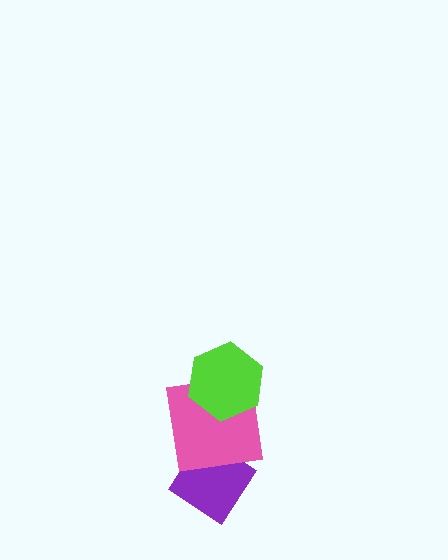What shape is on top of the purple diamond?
The pink square is on top of the purple diamond.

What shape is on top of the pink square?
The lime hexagon is on top of the pink square.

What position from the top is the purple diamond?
The purple diamond is 3rd from the top.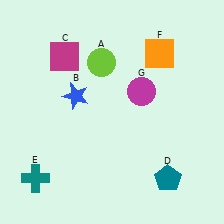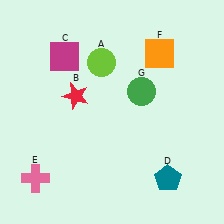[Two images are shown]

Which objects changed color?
B changed from blue to red. E changed from teal to pink. G changed from magenta to green.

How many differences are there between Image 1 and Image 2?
There are 3 differences between the two images.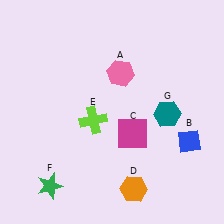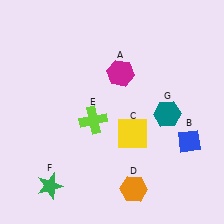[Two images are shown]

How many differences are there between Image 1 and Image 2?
There are 2 differences between the two images.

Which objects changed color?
A changed from pink to magenta. C changed from magenta to yellow.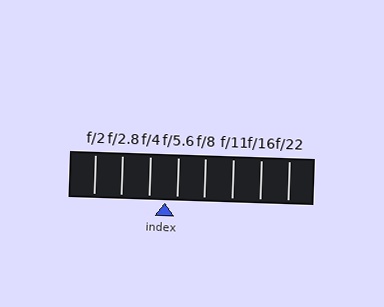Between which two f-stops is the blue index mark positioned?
The index mark is between f/4 and f/5.6.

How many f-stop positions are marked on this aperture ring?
There are 8 f-stop positions marked.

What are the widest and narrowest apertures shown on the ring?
The widest aperture shown is f/2 and the narrowest is f/22.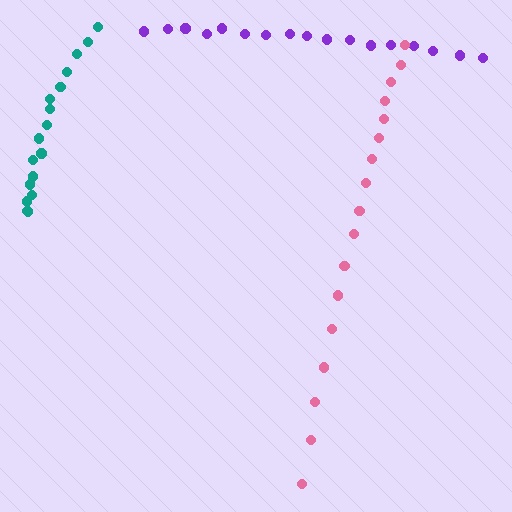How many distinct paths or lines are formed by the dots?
There are 3 distinct paths.